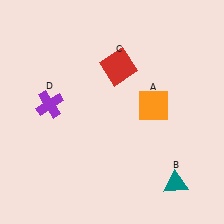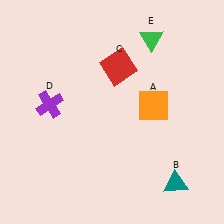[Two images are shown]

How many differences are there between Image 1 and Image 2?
There is 1 difference between the two images.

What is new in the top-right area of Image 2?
A green triangle (E) was added in the top-right area of Image 2.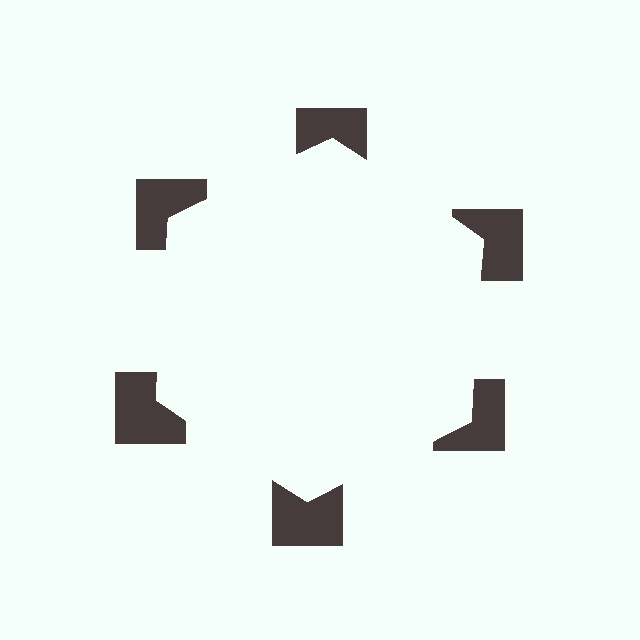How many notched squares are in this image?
There are 6 — one at each vertex of the illusory hexagon.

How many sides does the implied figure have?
6 sides.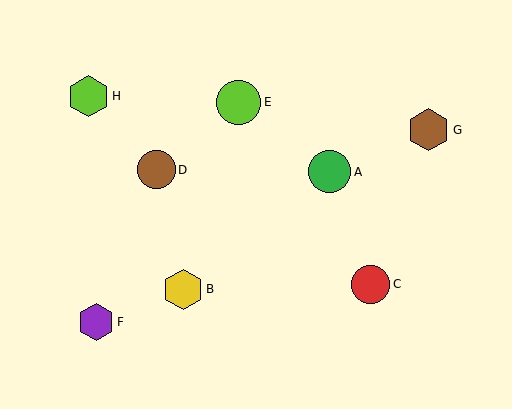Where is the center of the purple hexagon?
The center of the purple hexagon is at (96, 322).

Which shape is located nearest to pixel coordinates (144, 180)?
The brown circle (labeled D) at (156, 170) is nearest to that location.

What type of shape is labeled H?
Shape H is a lime hexagon.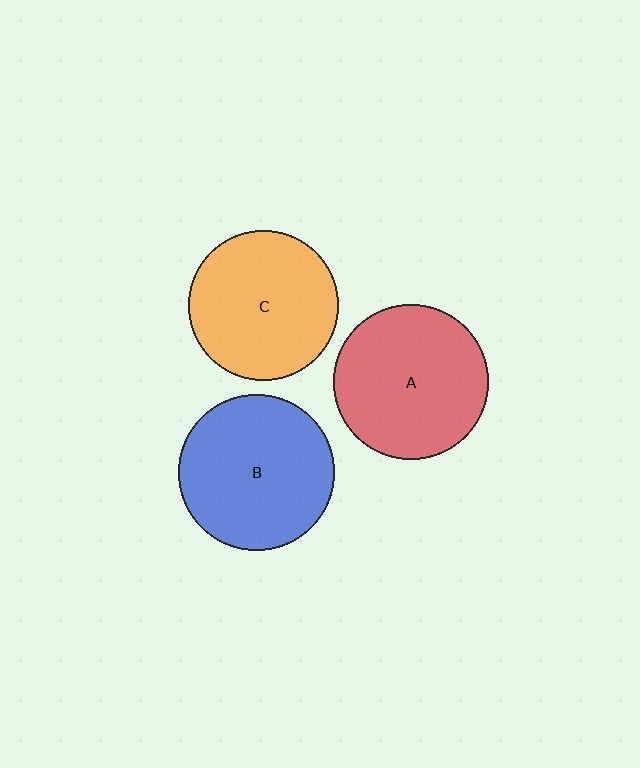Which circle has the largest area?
Circle A (red).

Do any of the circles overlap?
No, none of the circles overlap.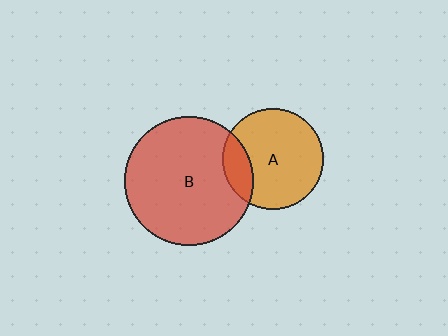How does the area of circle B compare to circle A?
Approximately 1.6 times.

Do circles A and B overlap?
Yes.